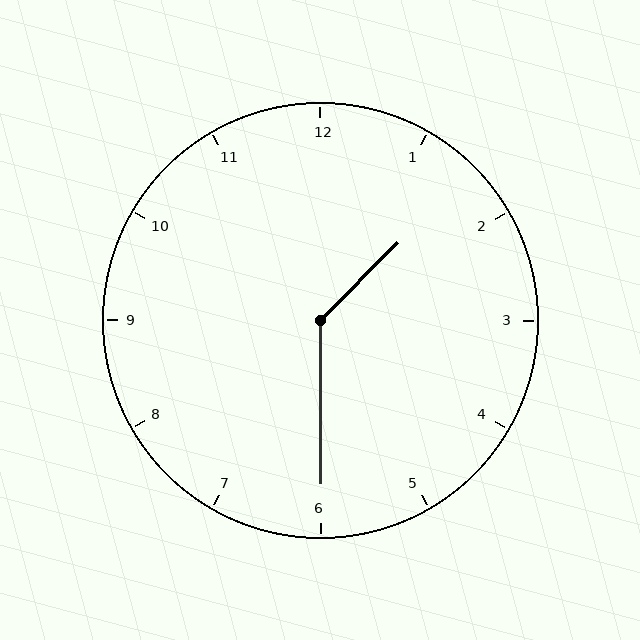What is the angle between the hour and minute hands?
Approximately 135 degrees.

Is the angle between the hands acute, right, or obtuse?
It is obtuse.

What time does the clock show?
1:30.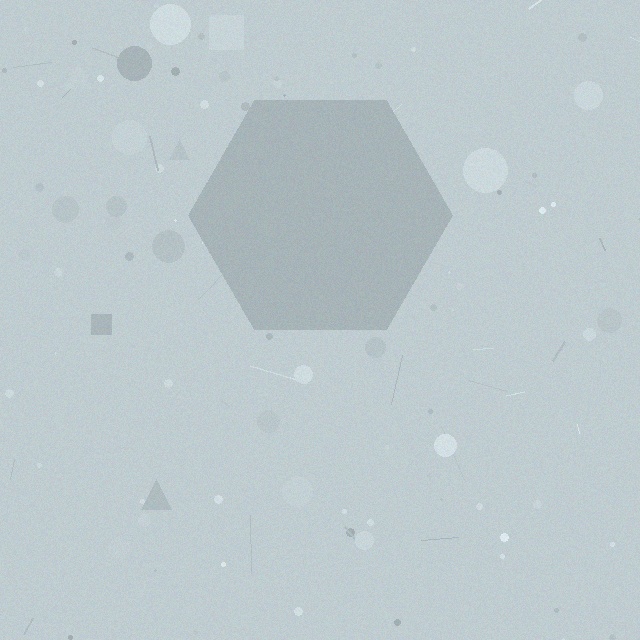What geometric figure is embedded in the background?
A hexagon is embedded in the background.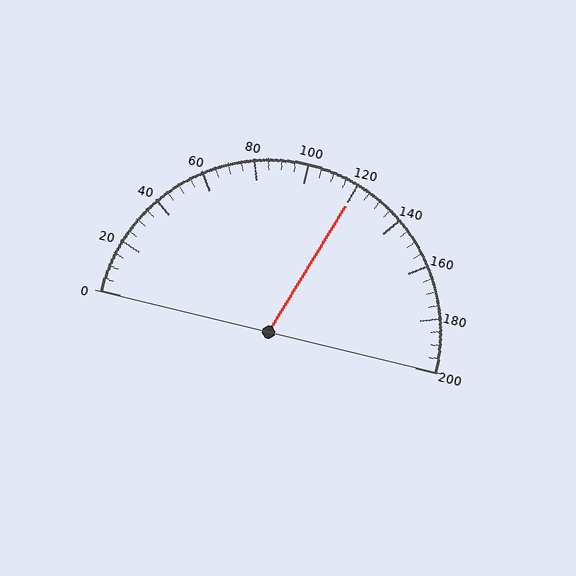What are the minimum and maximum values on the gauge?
The gauge ranges from 0 to 200.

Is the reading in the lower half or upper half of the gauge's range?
The reading is in the upper half of the range (0 to 200).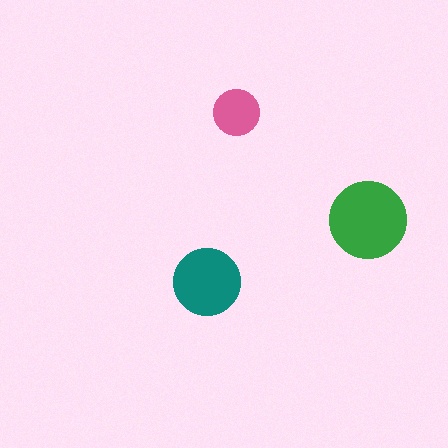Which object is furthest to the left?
The teal circle is leftmost.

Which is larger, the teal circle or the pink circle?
The teal one.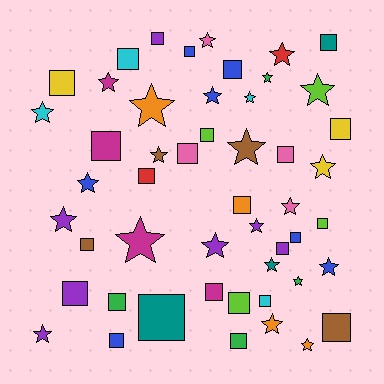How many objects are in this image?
There are 50 objects.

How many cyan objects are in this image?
There are 4 cyan objects.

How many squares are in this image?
There are 26 squares.